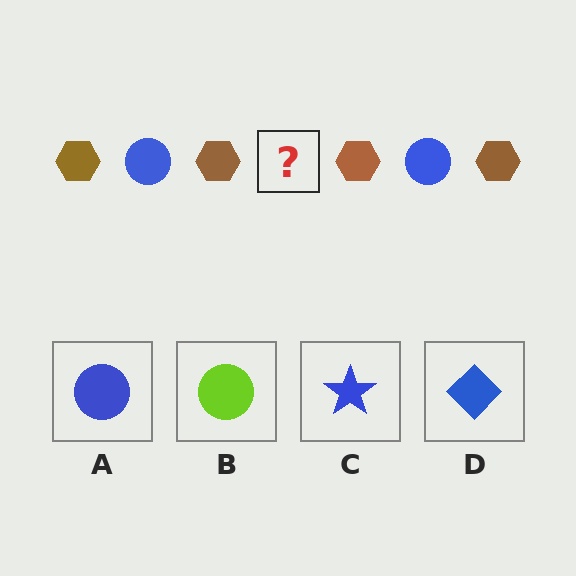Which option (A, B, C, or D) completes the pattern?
A.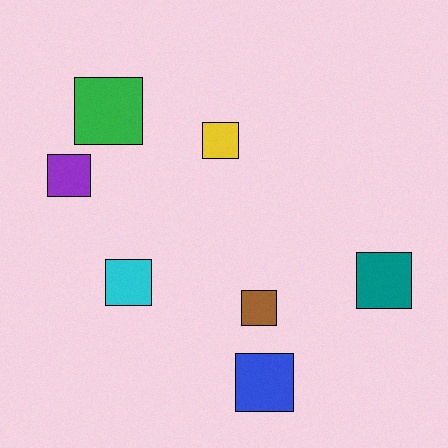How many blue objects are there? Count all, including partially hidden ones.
There is 1 blue object.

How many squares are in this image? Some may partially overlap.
There are 7 squares.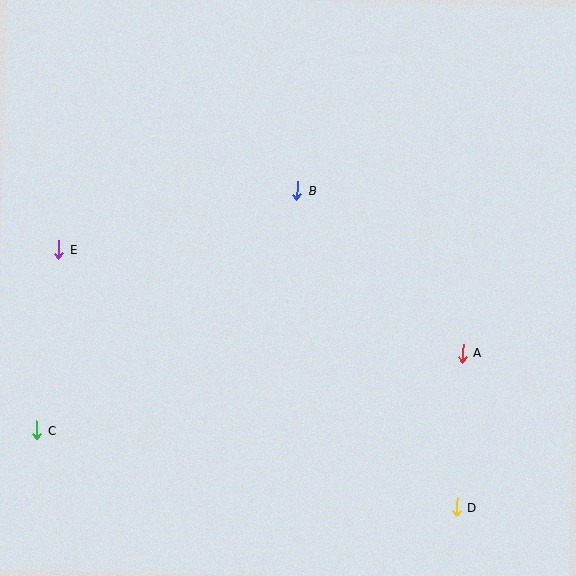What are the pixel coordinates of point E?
Point E is at (58, 250).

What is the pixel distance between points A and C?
The distance between A and C is 433 pixels.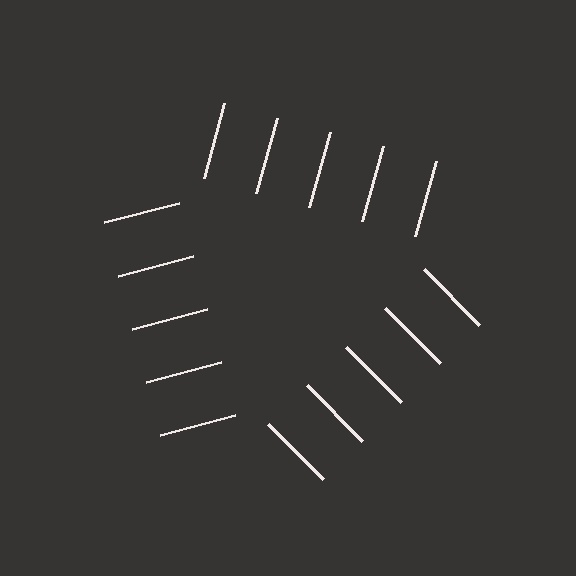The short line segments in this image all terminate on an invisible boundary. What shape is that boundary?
An illusory triangle — the line segments terminate on its edges but no continuous stroke is drawn.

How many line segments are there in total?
15 — 5 along each of the 3 edges.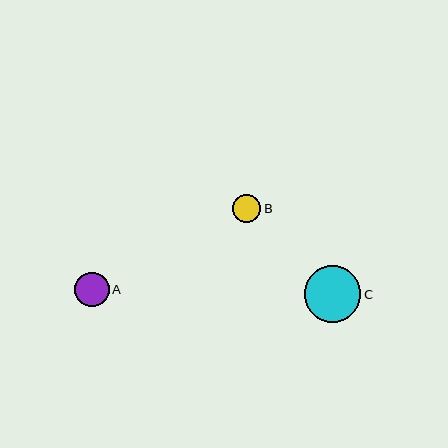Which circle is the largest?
Circle C is the largest with a size of approximately 56 pixels.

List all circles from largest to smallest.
From largest to smallest: C, A, B.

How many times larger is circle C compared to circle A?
Circle C is approximately 1.7 times the size of circle A.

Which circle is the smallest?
Circle B is the smallest with a size of approximately 28 pixels.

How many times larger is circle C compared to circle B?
Circle C is approximately 2.0 times the size of circle B.